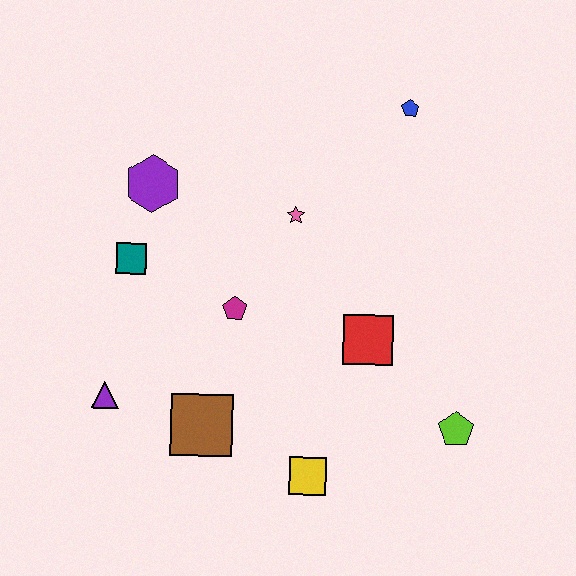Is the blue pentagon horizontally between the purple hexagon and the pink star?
No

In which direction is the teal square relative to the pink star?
The teal square is to the left of the pink star.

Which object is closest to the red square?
The lime pentagon is closest to the red square.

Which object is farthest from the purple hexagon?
The lime pentagon is farthest from the purple hexagon.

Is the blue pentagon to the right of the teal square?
Yes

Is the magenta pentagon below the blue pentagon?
Yes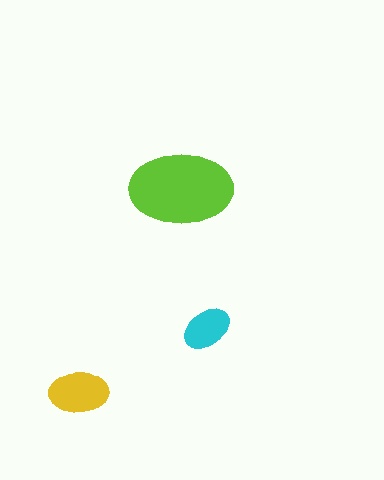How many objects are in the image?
There are 3 objects in the image.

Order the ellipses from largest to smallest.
the lime one, the yellow one, the cyan one.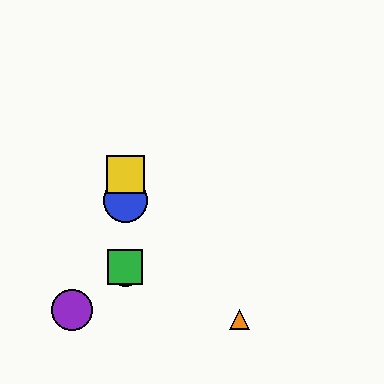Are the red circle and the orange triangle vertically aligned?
No, the red circle is at x≈125 and the orange triangle is at x≈239.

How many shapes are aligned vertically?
4 shapes (the red circle, the blue circle, the green square, the yellow square) are aligned vertically.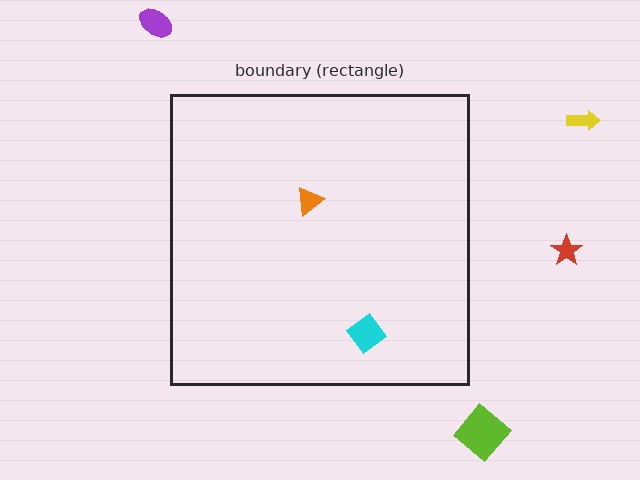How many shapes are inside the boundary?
2 inside, 4 outside.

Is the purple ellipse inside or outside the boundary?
Outside.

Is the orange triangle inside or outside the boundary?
Inside.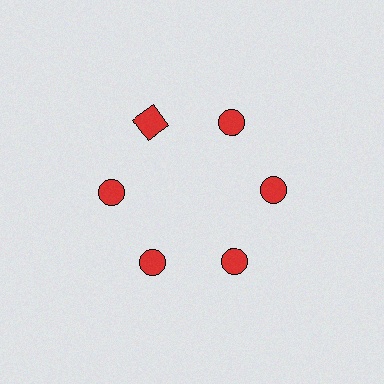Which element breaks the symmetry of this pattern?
The red square at roughly the 11 o'clock position breaks the symmetry. All other shapes are red circles.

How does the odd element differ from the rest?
It has a different shape: square instead of circle.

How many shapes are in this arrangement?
There are 6 shapes arranged in a ring pattern.